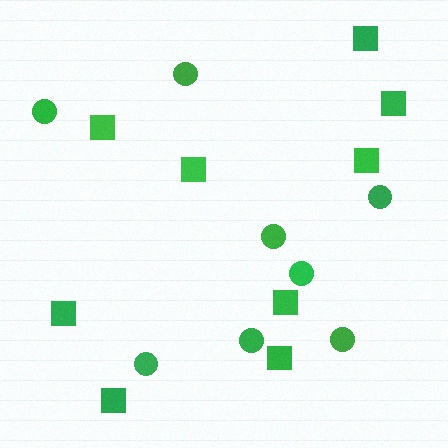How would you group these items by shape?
There are 2 groups: one group of squares (9) and one group of circles (8).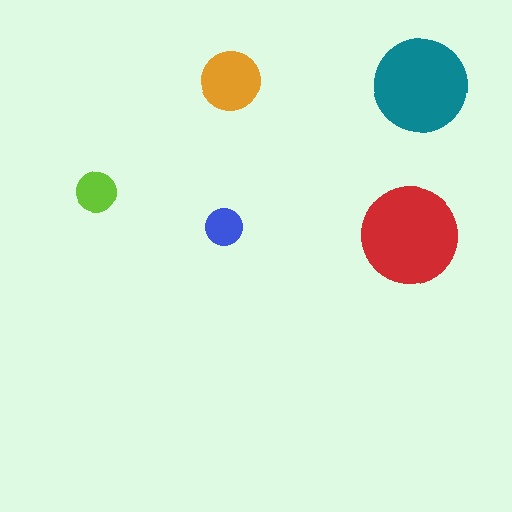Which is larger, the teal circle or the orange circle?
The teal one.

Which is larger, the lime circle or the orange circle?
The orange one.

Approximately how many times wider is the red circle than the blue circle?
About 2.5 times wider.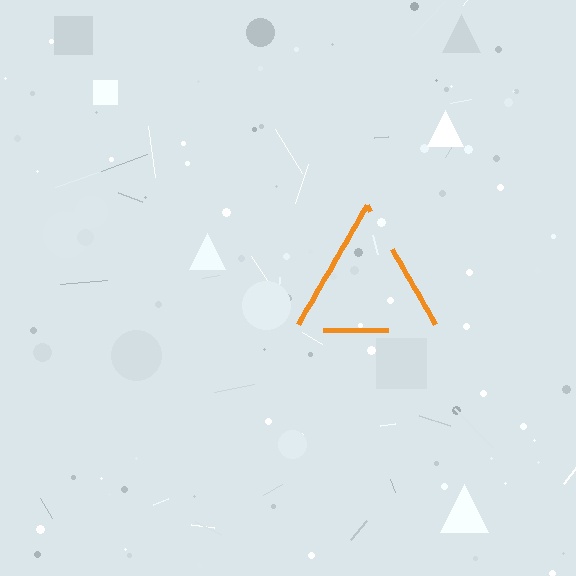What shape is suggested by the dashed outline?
The dashed outline suggests a triangle.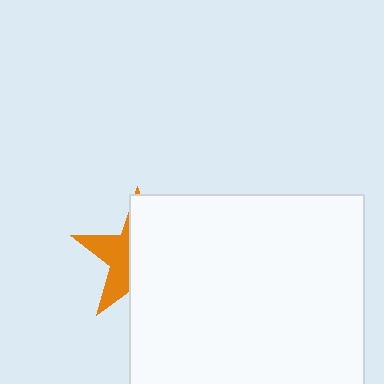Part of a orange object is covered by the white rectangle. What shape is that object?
It is a star.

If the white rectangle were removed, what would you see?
You would see the complete orange star.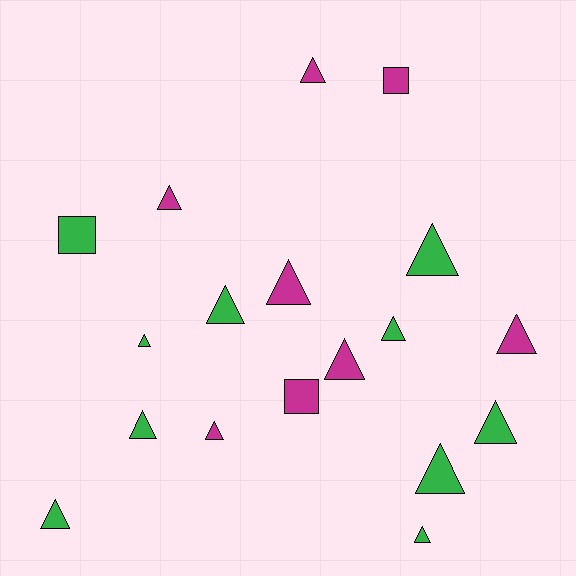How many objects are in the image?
There are 18 objects.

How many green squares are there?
There is 1 green square.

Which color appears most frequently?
Green, with 10 objects.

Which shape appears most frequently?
Triangle, with 15 objects.